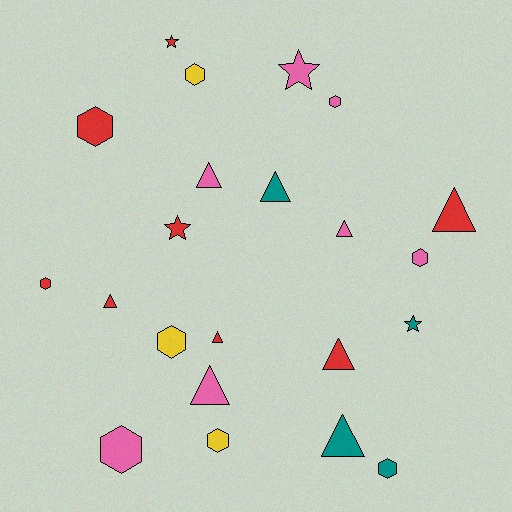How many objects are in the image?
There are 22 objects.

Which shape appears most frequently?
Triangle, with 9 objects.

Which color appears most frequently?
Red, with 8 objects.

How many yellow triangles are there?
There are no yellow triangles.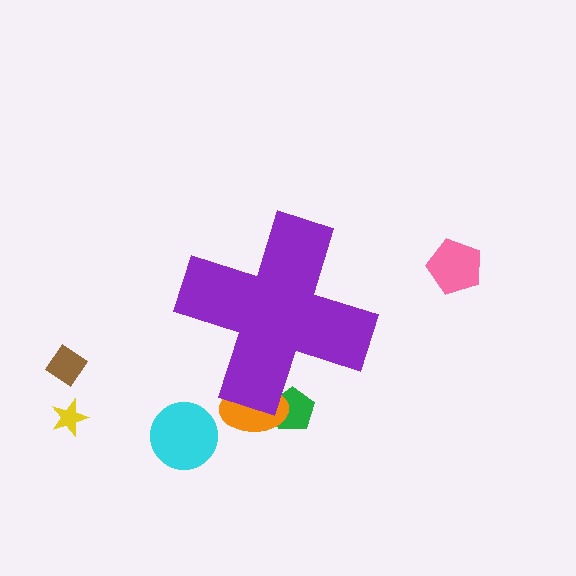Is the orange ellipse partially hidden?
Yes, the orange ellipse is partially hidden behind the purple cross.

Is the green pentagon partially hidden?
Yes, the green pentagon is partially hidden behind the purple cross.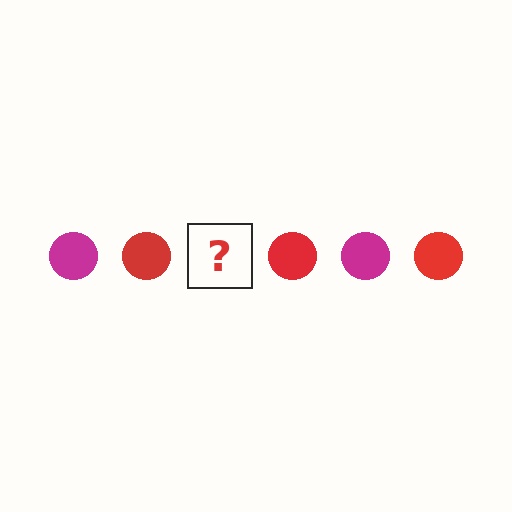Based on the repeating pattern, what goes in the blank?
The blank should be a magenta circle.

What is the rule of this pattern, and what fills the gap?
The rule is that the pattern cycles through magenta, red circles. The gap should be filled with a magenta circle.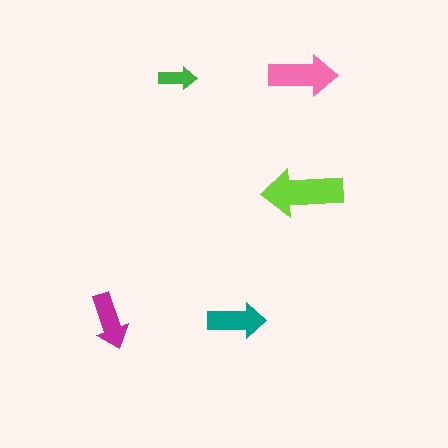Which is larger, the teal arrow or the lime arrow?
The lime one.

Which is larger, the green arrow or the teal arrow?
The teal one.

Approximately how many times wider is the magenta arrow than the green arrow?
About 1.5 times wider.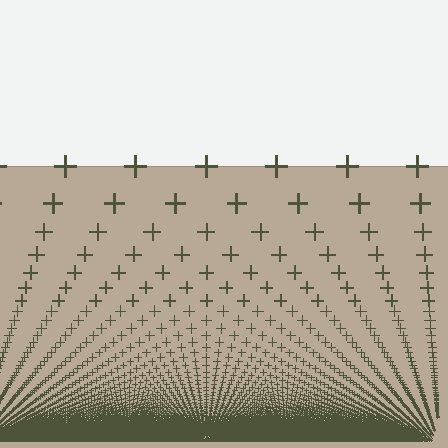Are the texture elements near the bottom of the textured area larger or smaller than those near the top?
Smaller. The gradient is inverted — elements near the bottom are smaller and denser.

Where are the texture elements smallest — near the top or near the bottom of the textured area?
Near the bottom.